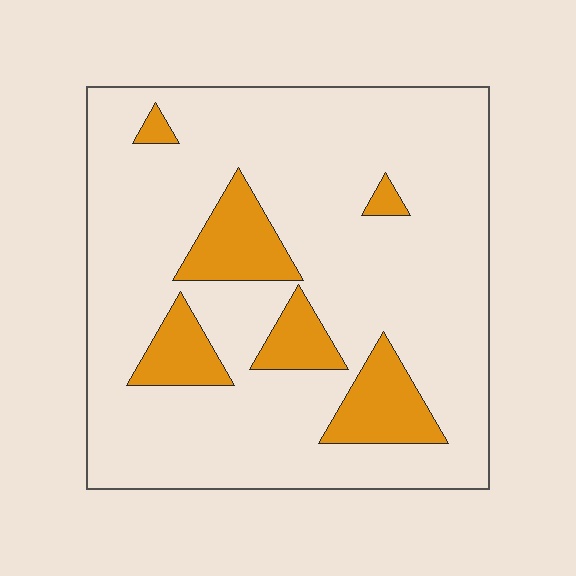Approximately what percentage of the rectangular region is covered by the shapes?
Approximately 15%.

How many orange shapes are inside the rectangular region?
6.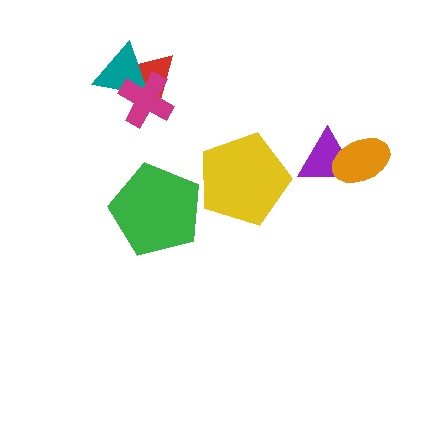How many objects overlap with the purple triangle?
1 object overlaps with the purple triangle.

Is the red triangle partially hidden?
Yes, it is partially covered by another shape.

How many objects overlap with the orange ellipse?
1 object overlaps with the orange ellipse.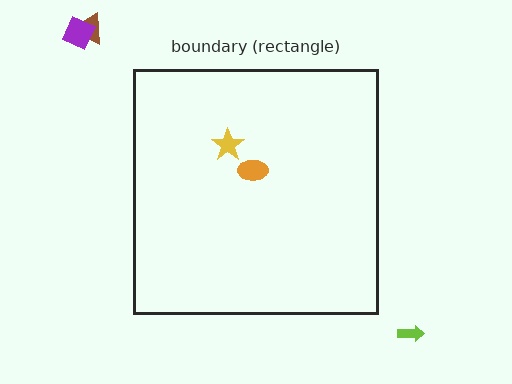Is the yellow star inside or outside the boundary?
Inside.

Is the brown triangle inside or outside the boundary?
Outside.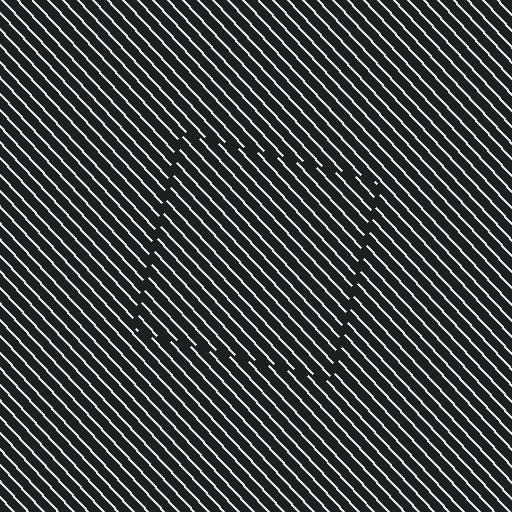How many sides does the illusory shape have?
4 sides — the line-ends trace a square.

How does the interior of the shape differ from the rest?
The interior of the shape contains the same grating, shifted by half a period — the contour is defined by the phase discontinuity where line-ends from the inner and outer gratings abut.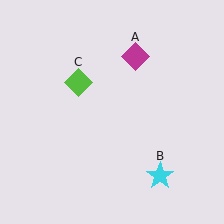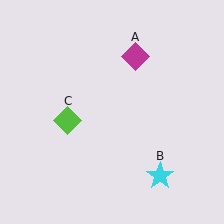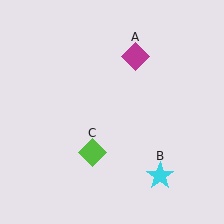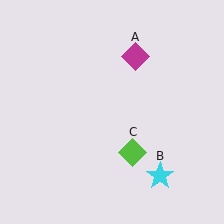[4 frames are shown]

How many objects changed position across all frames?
1 object changed position: lime diamond (object C).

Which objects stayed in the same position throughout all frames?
Magenta diamond (object A) and cyan star (object B) remained stationary.